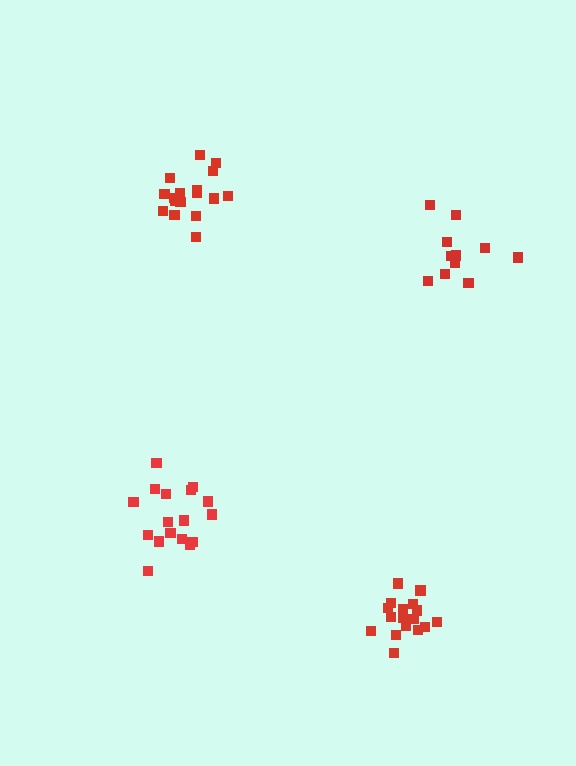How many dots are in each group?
Group 1: 17 dots, Group 2: 17 dots, Group 3: 11 dots, Group 4: 17 dots (62 total).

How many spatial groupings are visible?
There are 4 spatial groupings.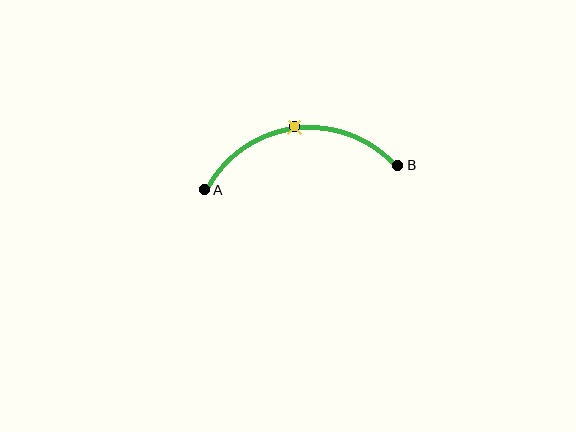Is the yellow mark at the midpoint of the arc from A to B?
Yes. The yellow mark lies on the arc at equal arc-length from both A and B — it is the arc midpoint.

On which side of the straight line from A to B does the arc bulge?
The arc bulges above the straight line connecting A and B.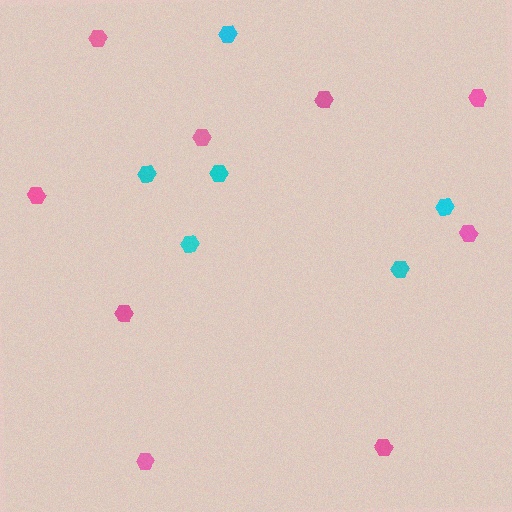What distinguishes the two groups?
There are 2 groups: one group of cyan hexagons (6) and one group of pink hexagons (9).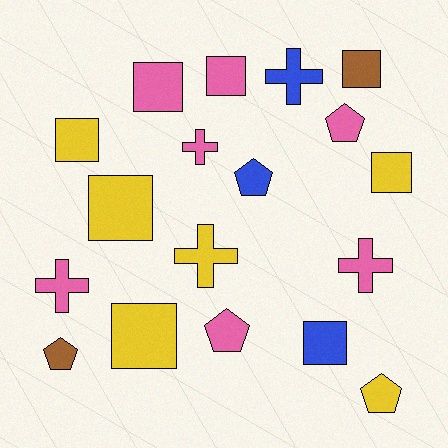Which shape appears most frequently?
Square, with 8 objects.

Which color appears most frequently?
Pink, with 7 objects.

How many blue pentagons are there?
There is 1 blue pentagon.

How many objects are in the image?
There are 18 objects.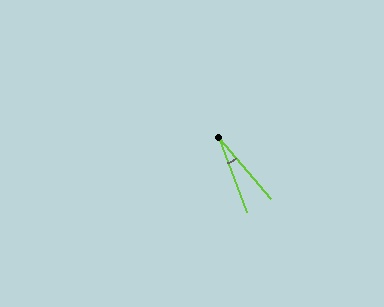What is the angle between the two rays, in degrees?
Approximately 21 degrees.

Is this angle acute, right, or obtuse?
It is acute.